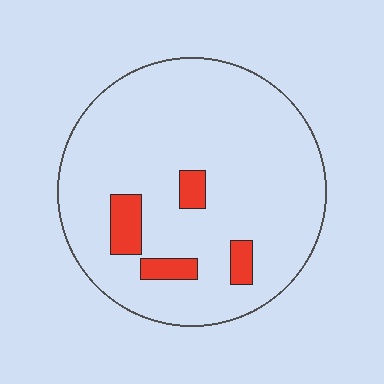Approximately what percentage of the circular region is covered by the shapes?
Approximately 10%.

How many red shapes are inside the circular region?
4.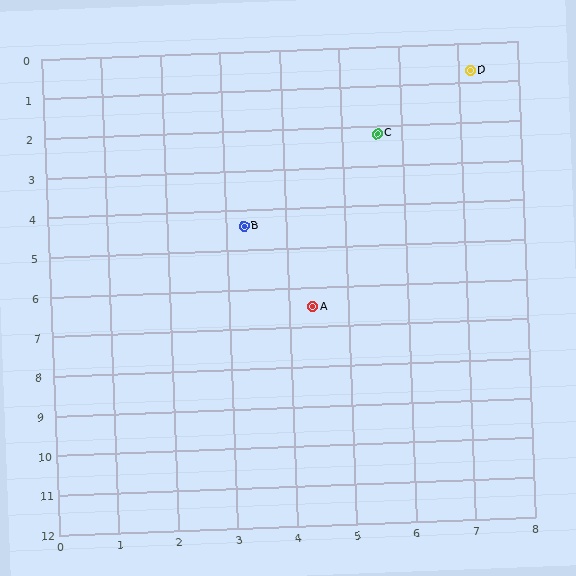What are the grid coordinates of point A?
Point A is at approximately (4.4, 6.5).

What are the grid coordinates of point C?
Point C is at approximately (5.6, 2.2).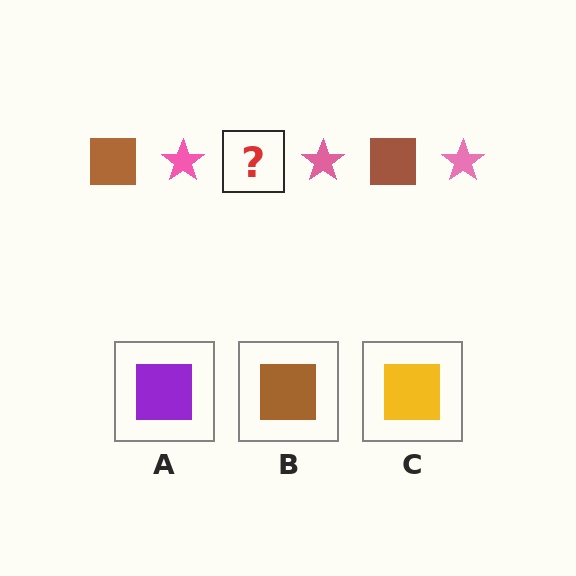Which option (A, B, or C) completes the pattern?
B.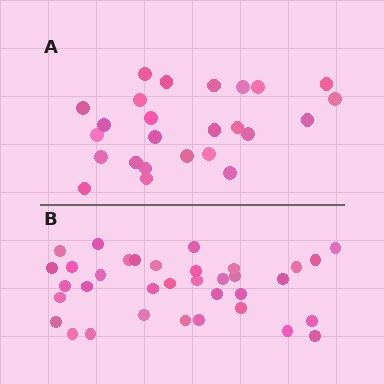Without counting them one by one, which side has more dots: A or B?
Region B (the bottom region) has more dots.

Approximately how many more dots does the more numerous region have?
Region B has roughly 10 or so more dots than region A.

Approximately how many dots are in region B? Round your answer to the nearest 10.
About 40 dots. (The exact count is 35, which rounds to 40.)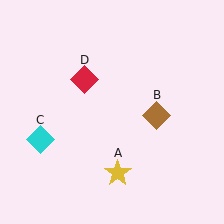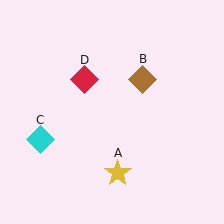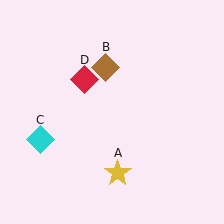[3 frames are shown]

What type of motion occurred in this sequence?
The brown diamond (object B) rotated counterclockwise around the center of the scene.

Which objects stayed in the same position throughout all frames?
Yellow star (object A) and cyan diamond (object C) and red diamond (object D) remained stationary.